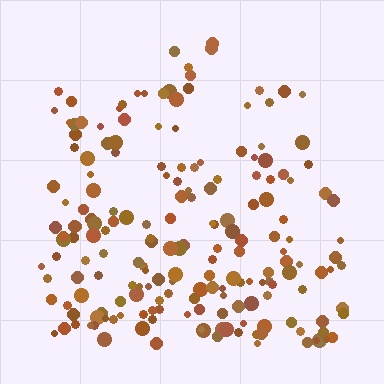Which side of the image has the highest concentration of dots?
The bottom.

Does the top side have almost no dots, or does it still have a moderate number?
Still a moderate number, just noticeably fewer than the bottom.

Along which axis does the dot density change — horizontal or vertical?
Vertical.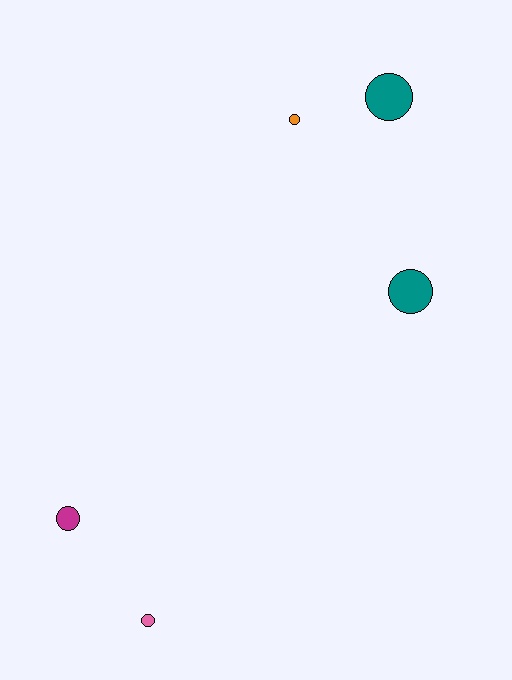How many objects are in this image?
There are 5 objects.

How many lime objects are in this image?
There are no lime objects.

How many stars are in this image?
There are no stars.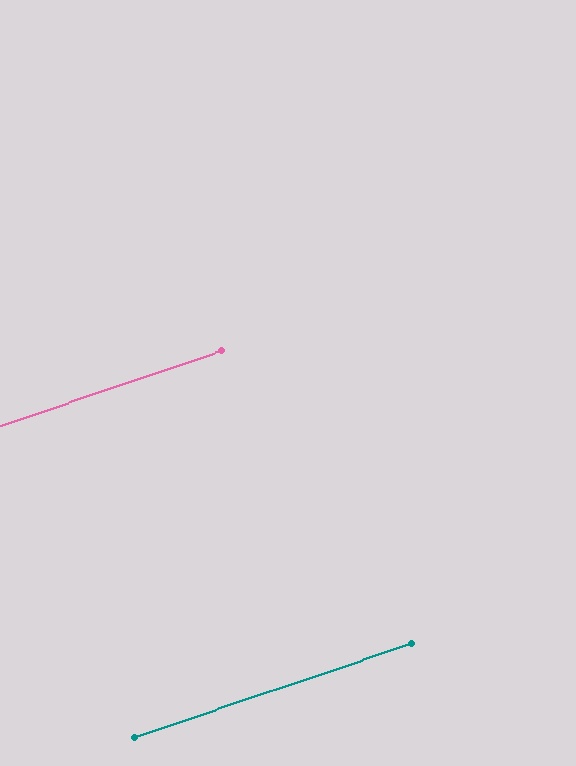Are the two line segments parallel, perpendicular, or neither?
Parallel — their directions differ by only 0.0°.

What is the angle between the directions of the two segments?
Approximately 0 degrees.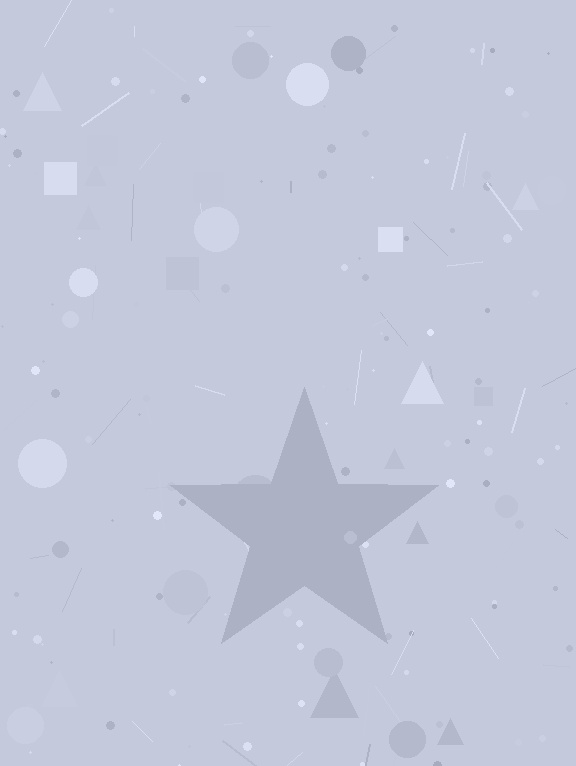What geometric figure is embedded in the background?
A star is embedded in the background.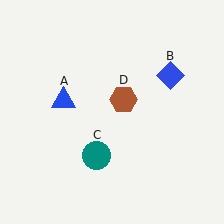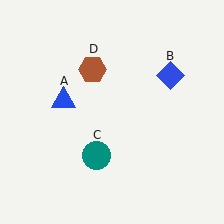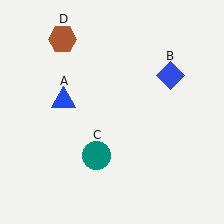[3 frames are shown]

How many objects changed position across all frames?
1 object changed position: brown hexagon (object D).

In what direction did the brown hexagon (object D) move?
The brown hexagon (object D) moved up and to the left.